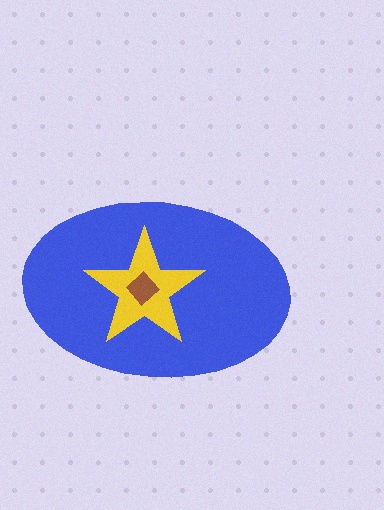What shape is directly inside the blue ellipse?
The yellow star.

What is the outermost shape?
The blue ellipse.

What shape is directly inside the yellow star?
The brown diamond.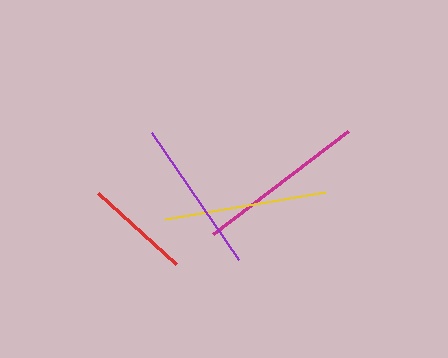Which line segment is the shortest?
The red line is the shortest at approximately 106 pixels.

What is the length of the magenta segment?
The magenta segment is approximately 170 pixels long.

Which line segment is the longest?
The magenta line is the longest at approximately 170 pixels.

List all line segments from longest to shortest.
From longest to shortest: magenta, yellow, purple, red.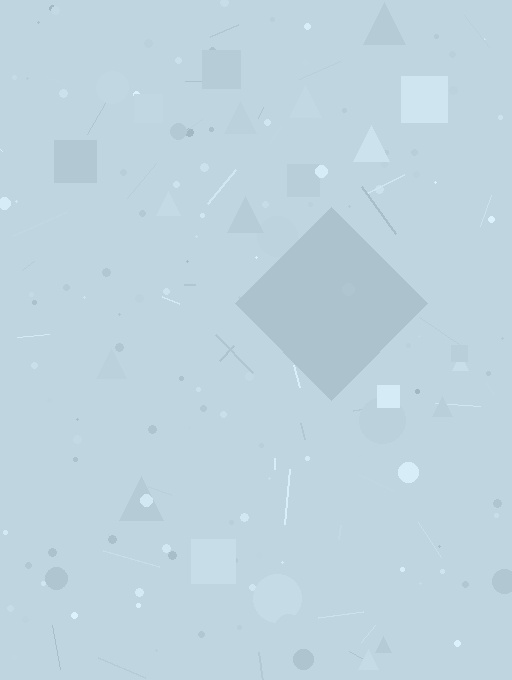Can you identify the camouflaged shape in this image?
The camouflaged shape is a diamond.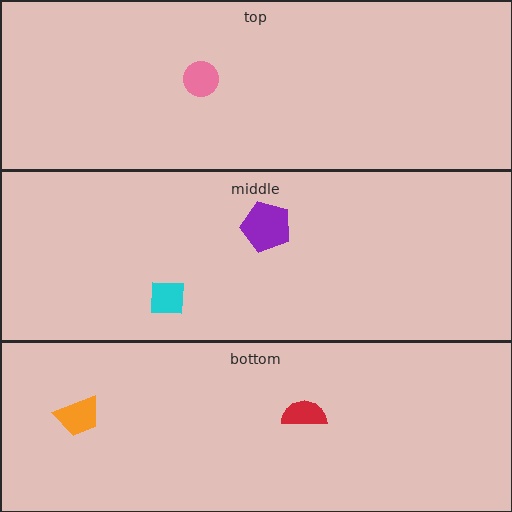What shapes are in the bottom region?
The red semicircle, the orange trapezoid.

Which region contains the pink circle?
The top region.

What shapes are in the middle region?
The cyan square, the purple pentagon.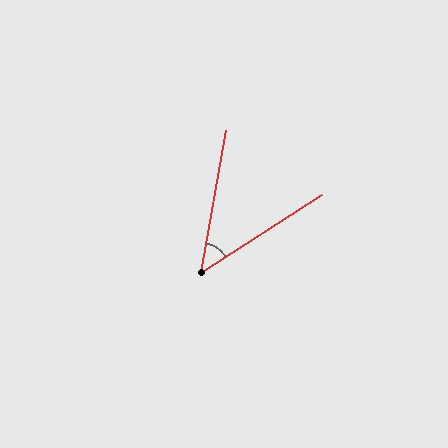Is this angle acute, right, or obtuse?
It is acute.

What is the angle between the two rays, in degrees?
Approximately 47 degrees.